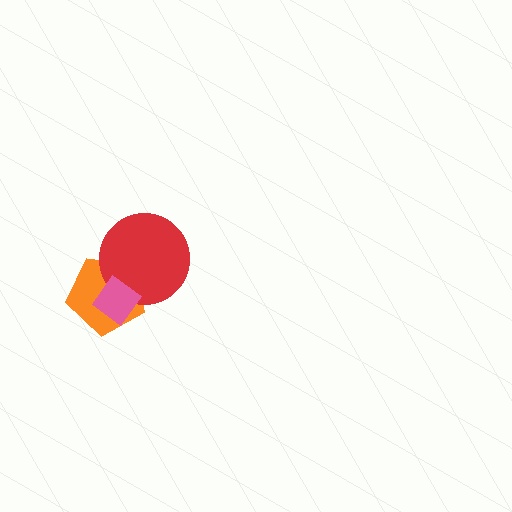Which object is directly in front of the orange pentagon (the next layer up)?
The red circle is directly in front of the orange pentagon.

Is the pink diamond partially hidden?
No, no other shape covers it.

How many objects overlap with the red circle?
2 objects overlap with the red circle.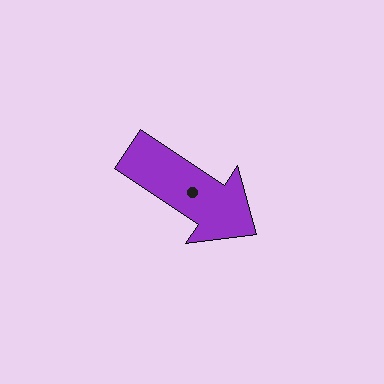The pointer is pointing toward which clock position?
Roughly 4 o'clock.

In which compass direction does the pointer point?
Southeast.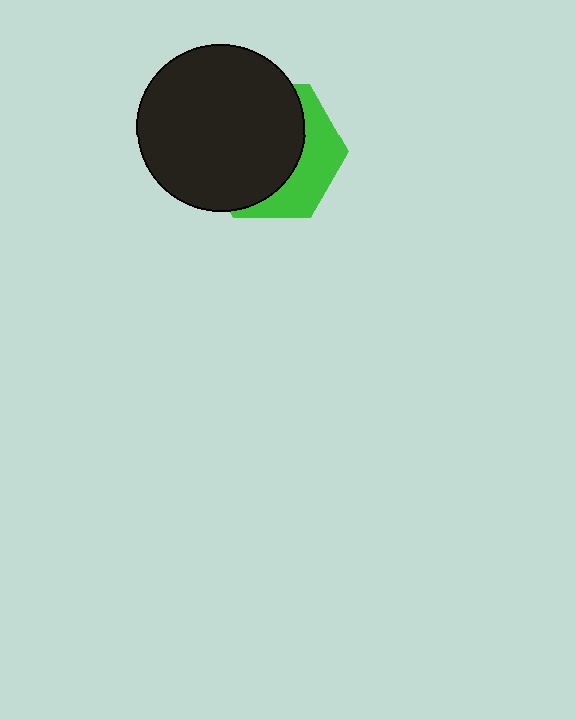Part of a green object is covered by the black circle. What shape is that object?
It is a hexagon.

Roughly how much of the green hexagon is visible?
A small part of it is visible (roughly 34%).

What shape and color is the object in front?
The object in front is a black circle.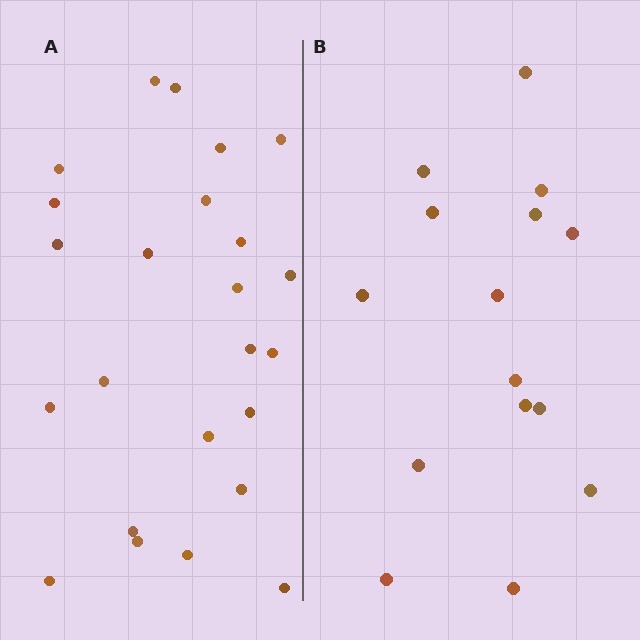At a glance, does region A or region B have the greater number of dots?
Region A (the left region) has more dots.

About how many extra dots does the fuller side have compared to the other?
Region A has roughly 8 or so more dots than region B.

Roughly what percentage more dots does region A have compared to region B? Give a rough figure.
About 60% more.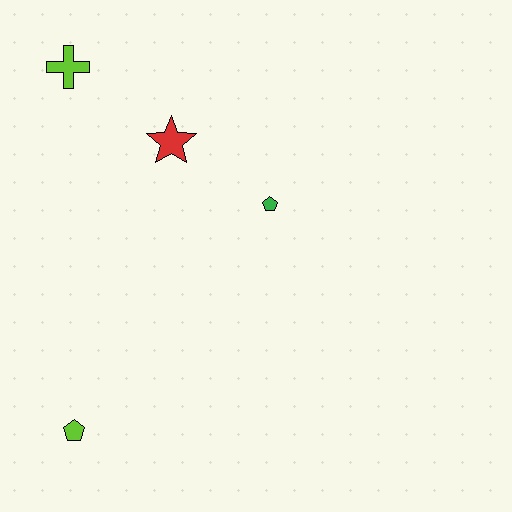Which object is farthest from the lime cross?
The lime pentagon is farthest from the lime cross.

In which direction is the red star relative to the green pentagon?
The red star is to the left of the green pentagon.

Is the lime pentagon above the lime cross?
No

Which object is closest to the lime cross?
The red star is closest to the lime cross.